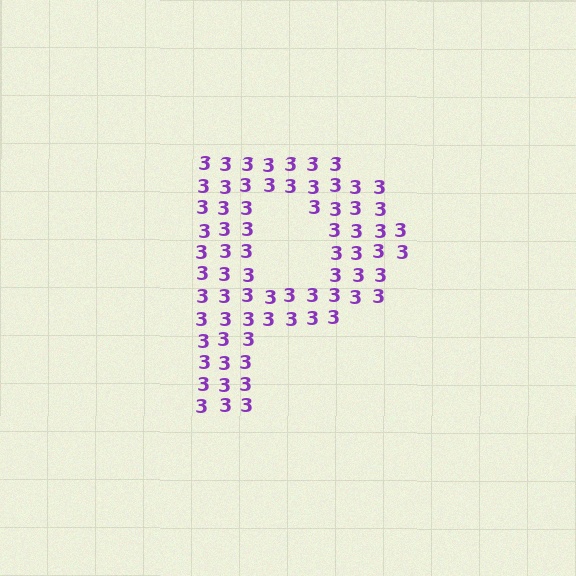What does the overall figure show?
The overall figure shows the letter P.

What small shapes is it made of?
It is made of small digit 3's.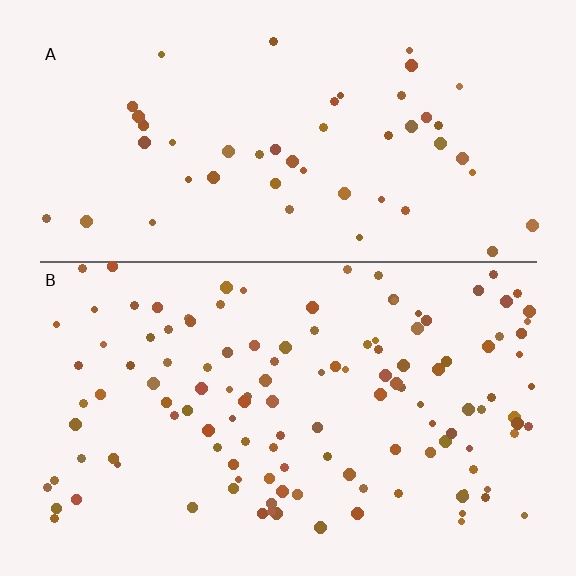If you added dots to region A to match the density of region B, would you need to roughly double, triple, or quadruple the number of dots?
Approximately double.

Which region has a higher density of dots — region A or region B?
B (the bottom).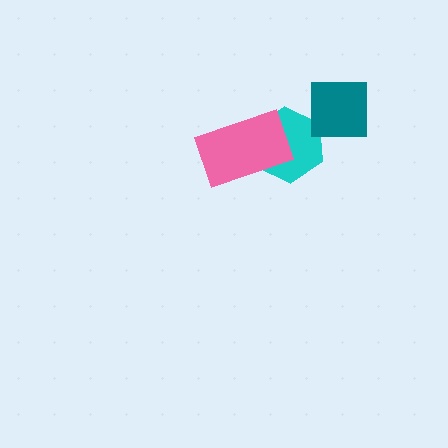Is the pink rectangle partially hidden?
No, no other shape covers it.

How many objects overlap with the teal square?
0 objects overlap with the teal square.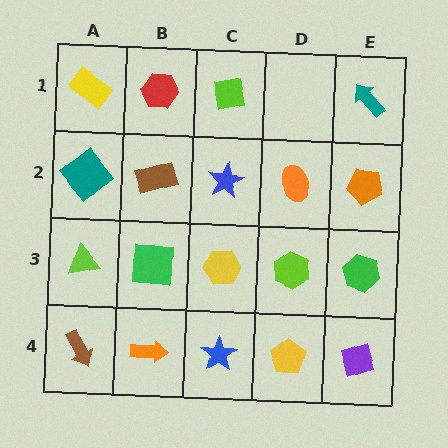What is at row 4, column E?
A purple diamond.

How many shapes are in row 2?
5 shapes.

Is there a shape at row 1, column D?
No, that cell is empty.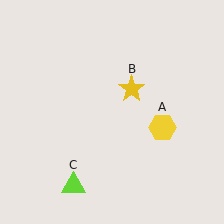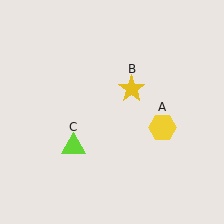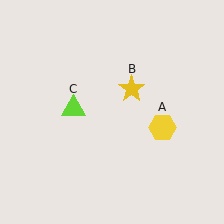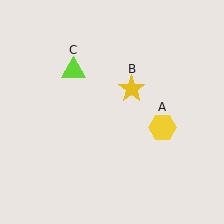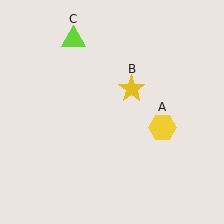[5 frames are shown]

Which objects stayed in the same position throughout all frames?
Yellow hexagon (object A) and yellow star (object B) remained stationary.